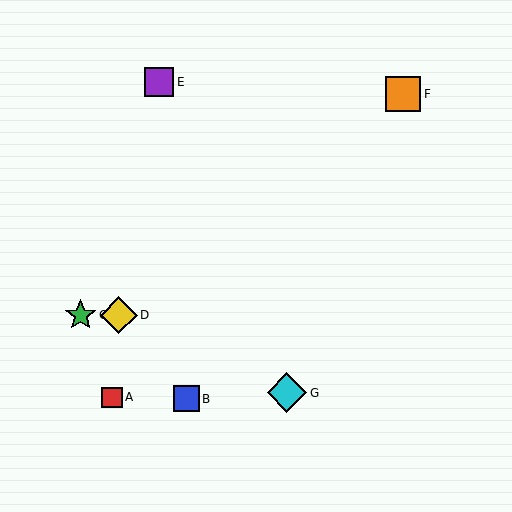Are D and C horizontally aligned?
Yes, both are at y≈315.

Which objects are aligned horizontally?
Objects C, D are aligned horizontally.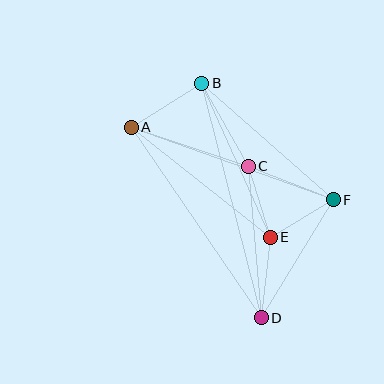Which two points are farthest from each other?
Points B and D are farthest from each other.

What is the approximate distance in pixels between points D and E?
The distance between D and E is approximately 81 pixels.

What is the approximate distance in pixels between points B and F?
The distance between B and F is approximately 176 pixels.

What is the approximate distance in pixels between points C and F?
The distance between C and F is approximately 91 pixels.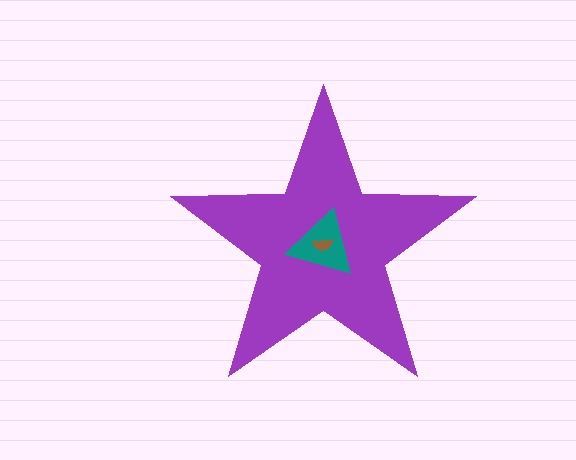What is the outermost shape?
The purple star.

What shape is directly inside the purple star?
The teal triangle.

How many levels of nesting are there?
3.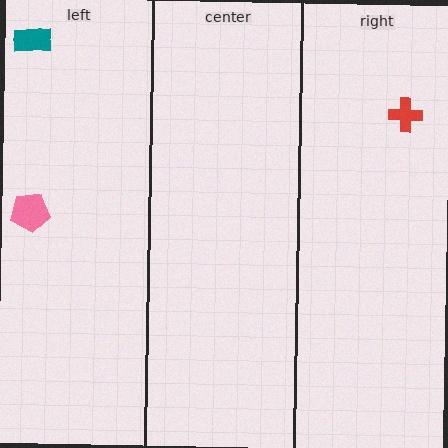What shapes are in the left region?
The teal rectangle, the pink pentagon.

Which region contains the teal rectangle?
The left region.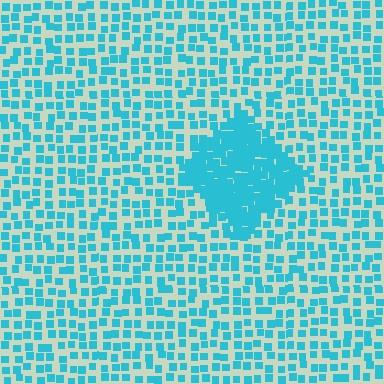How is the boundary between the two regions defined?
The boundary is defined by a change in element density (approximately 2.5x ratio). All elements are the same color, size, and shape.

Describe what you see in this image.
The image contains small cyan elements arranged at two different densities. A diamond-shaped region is visible where the elements are more densely packed than the surrounding area.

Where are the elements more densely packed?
The elements are more densely packed inside the diamond boundary.